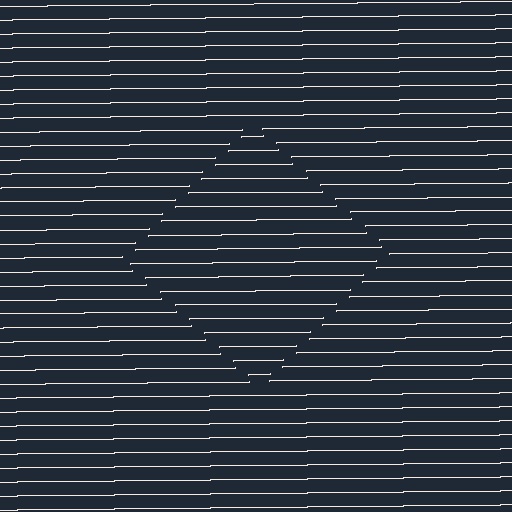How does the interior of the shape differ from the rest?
The interior of the shape contains the same grating, shifted by half a period — the contour is defined by the phase discontinuity where line-ends from the inner and outer gratings abut.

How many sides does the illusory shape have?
4 sides — the line-ends trace a square.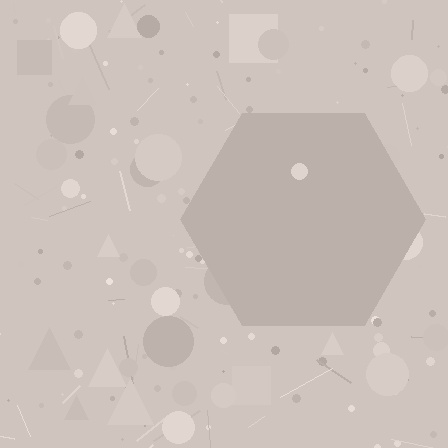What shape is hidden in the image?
A hexagon is hidden in the image.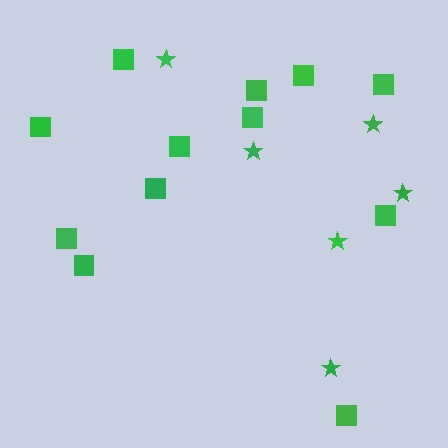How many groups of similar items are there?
There are 2 groups: one group of stars (6) and one group of squares (12).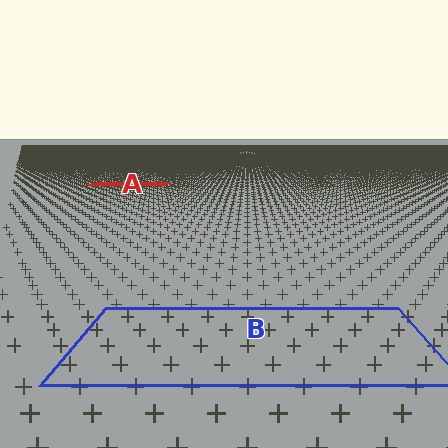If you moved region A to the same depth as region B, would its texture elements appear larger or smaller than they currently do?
They would appear larger. At a closer depth, the same texture elements are projected at a bigger on-screen size.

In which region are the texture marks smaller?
The texture marks are smaller in region A, because it is farther away.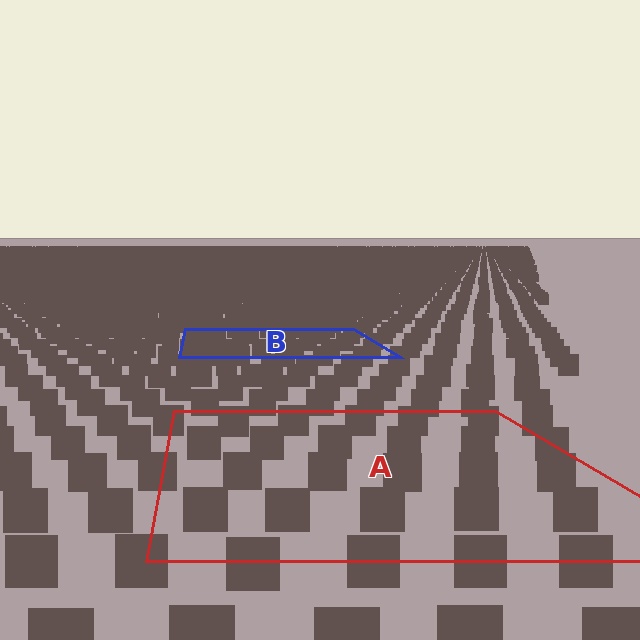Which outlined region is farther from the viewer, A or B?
Region B is farther from the viewer — the texture elements inside it appear smaller and more densely packed.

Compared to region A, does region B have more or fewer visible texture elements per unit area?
Region B has more texture elements per unit area — they are packed more densely because it is farther away.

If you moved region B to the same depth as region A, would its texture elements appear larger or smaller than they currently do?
They would appear larger. At a closer depth, the same texture elements are projected at a bigger on-screen size.